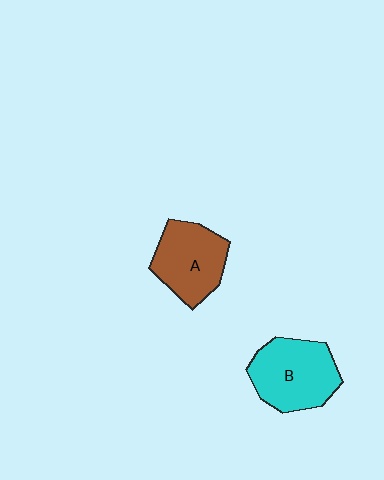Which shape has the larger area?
Shape B (cyan).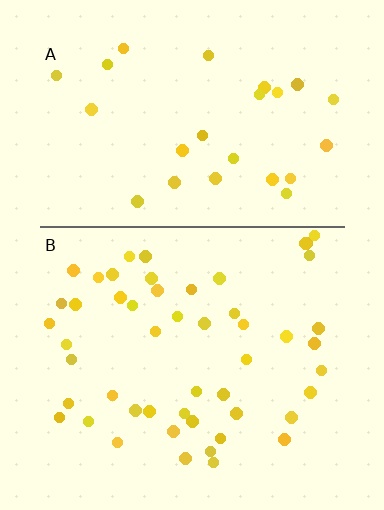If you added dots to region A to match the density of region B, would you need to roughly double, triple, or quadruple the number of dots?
Approximately double.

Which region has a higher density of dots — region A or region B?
B (the bottom).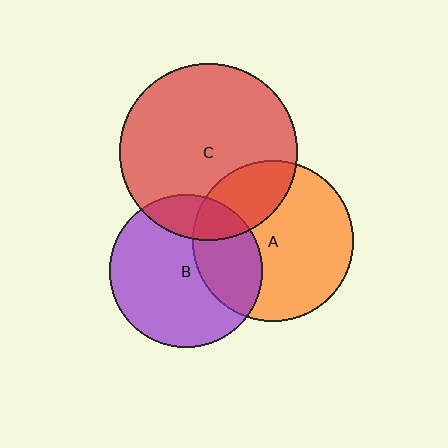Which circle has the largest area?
Circle C (red).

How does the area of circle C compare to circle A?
Approximately 1.2 times.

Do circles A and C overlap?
Yes.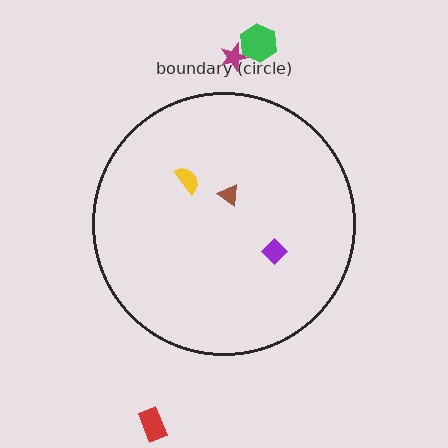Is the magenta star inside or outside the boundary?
Outside.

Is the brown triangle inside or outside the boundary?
Inside.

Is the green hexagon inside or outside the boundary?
Outside.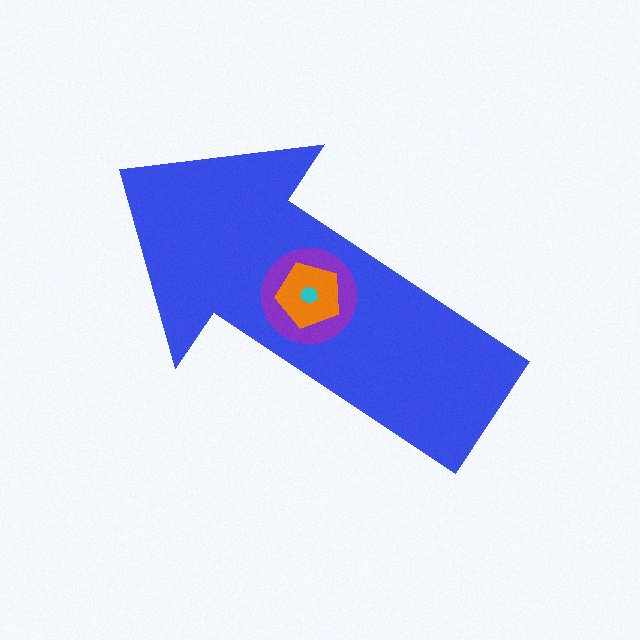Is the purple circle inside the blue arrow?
Yes.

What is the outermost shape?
The blue arrow.